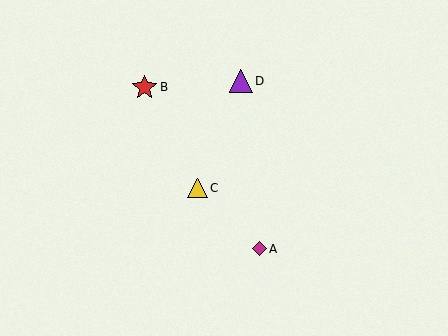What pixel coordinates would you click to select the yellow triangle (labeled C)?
Click at (197, 188) to select the yellow triangle C.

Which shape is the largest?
The red star (labeled B) is the largest.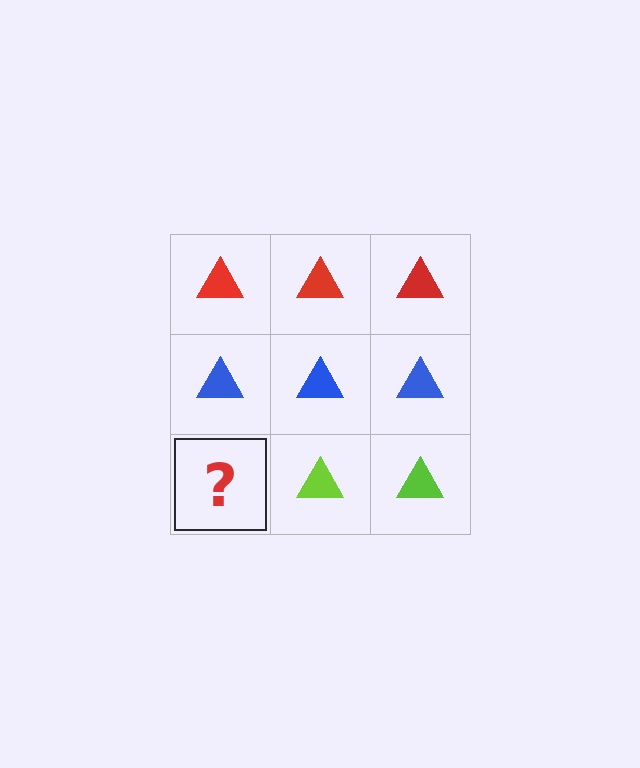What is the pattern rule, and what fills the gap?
The rule is that each row has a consistent color. The gap should be filled with a lime triangle.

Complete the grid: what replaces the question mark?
The question mark should be replaced with a lime triangle.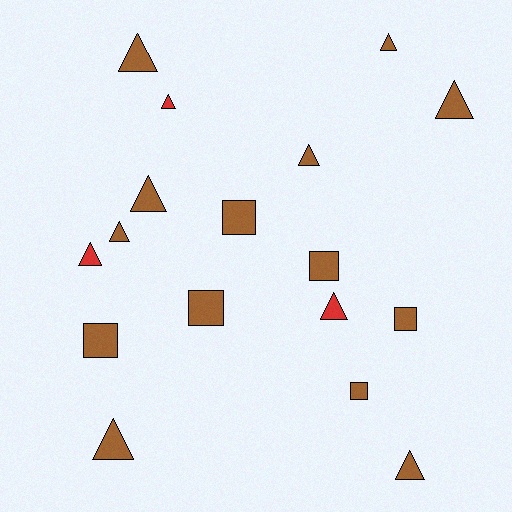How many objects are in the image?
There are 17 objects.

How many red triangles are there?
There are 3 red triangles.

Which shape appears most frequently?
Triangle, with 11 objects.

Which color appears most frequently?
Brown, with 14 objects.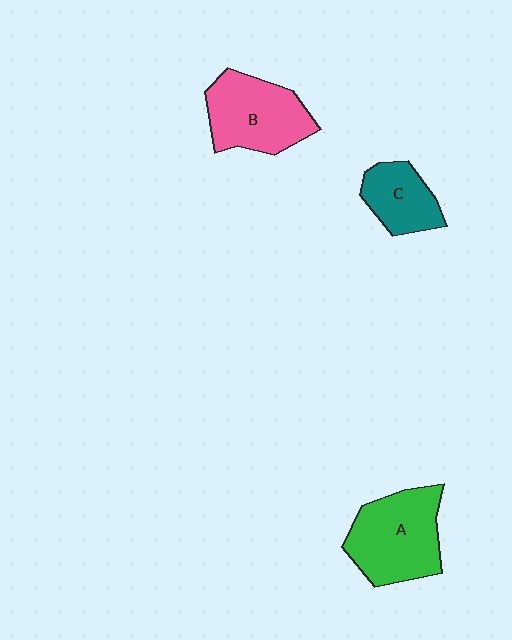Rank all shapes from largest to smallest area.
From largest to smallest: A (green), B (pink), C (teal).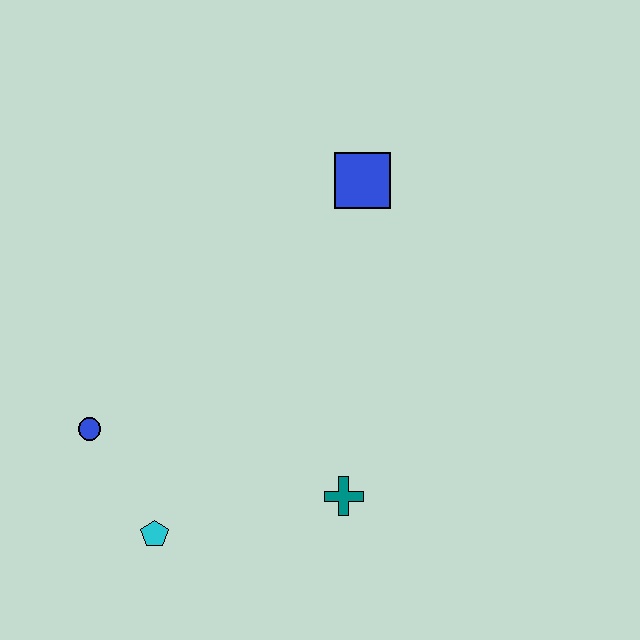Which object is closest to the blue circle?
The cyan pentagon is closest to the blue circle.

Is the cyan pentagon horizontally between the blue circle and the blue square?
Yes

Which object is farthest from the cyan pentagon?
The blue square is farthest from the cyan pentagon.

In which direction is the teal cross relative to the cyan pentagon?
The teal cross is to the right of the cyan pentagon.